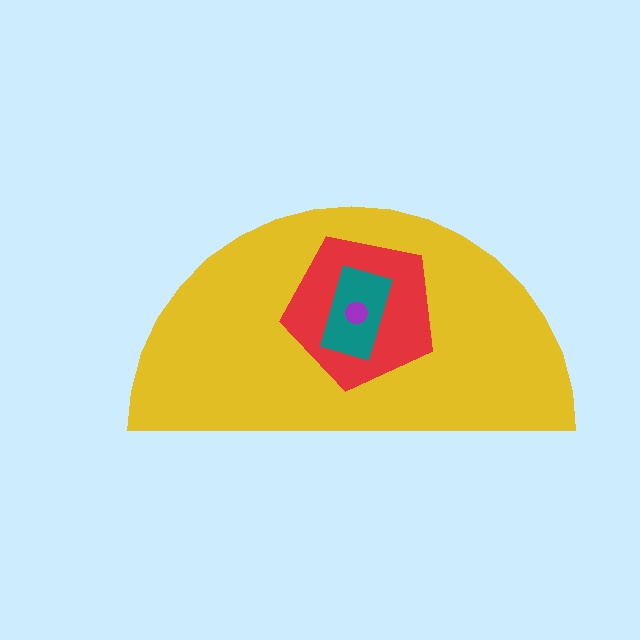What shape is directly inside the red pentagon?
The teal rectangle.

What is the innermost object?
The purple circle.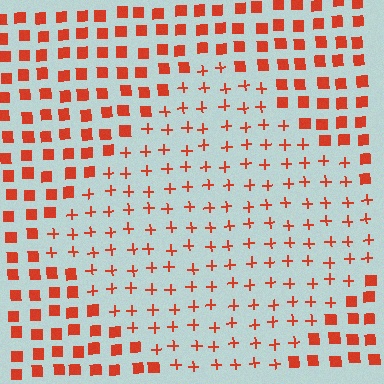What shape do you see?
I see a diamond.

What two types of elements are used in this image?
The image uses plus signs inside the diamond region and squares outside it.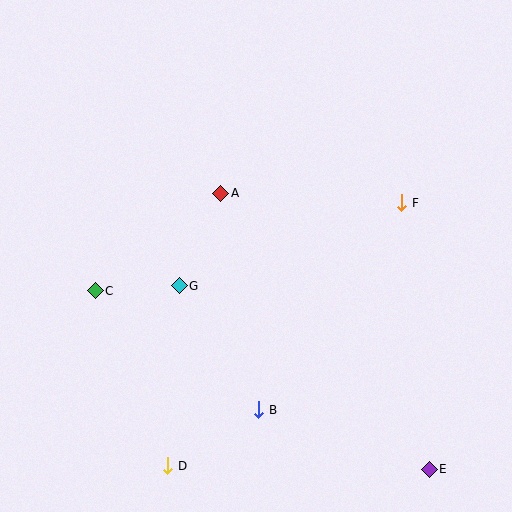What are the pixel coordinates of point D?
Point D is at (168, 466).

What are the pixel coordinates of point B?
Point B is at (259, 410).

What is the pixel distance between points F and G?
The distance between F and G is 237 pixels.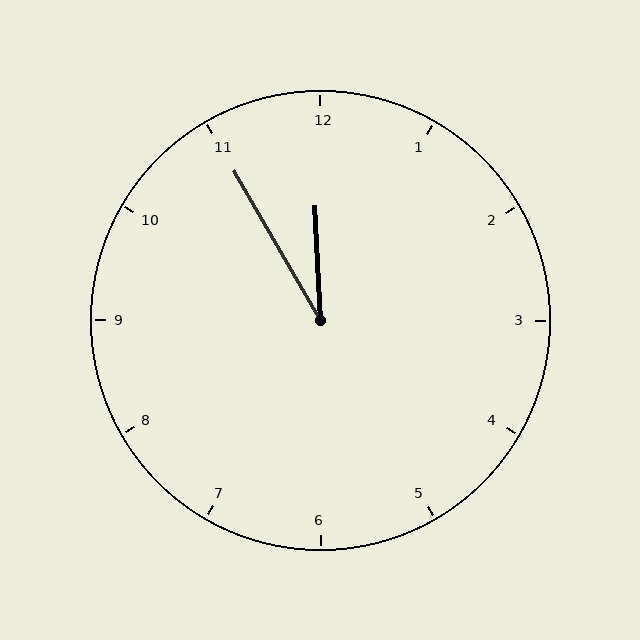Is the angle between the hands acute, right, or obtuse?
It is acute.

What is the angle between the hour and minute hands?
Approximately 28 degrees.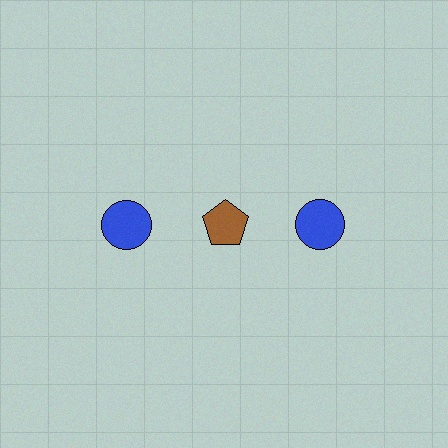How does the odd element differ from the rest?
It differs in both color (brown instead of blue) and shape (pentagon instead of circle).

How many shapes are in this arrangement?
There are 3 shapes arranged in a grid pattern.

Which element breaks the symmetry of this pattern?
The brown pentagon in the top row, second from left column breaks the symmetry. All other shapes are blue circles.